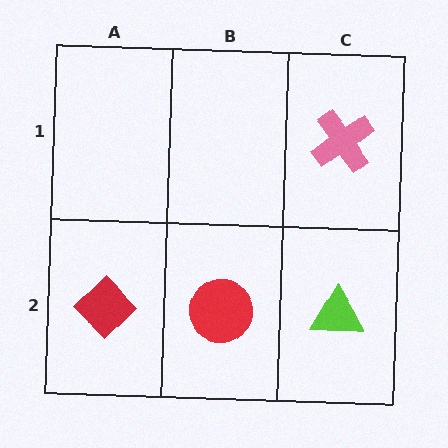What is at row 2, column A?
A red diamond.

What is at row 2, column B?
A red circle.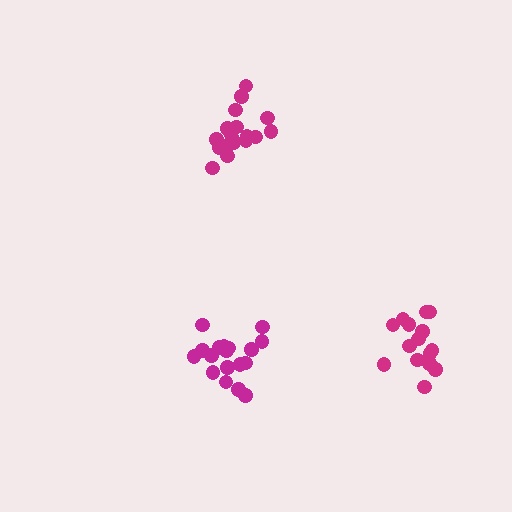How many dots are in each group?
Group 1: 18 dots, Group 2: 18 dots, Group 3: 15 dots (51 total).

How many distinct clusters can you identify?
There are 3 distinct clusters.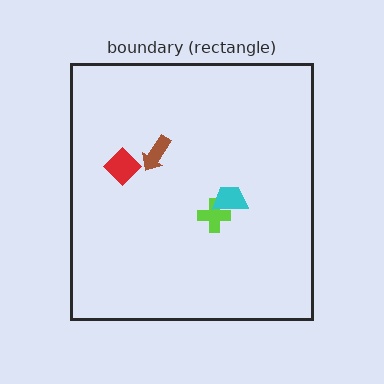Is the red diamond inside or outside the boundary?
Inside.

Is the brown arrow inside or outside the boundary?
Inside.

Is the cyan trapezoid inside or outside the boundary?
Inside.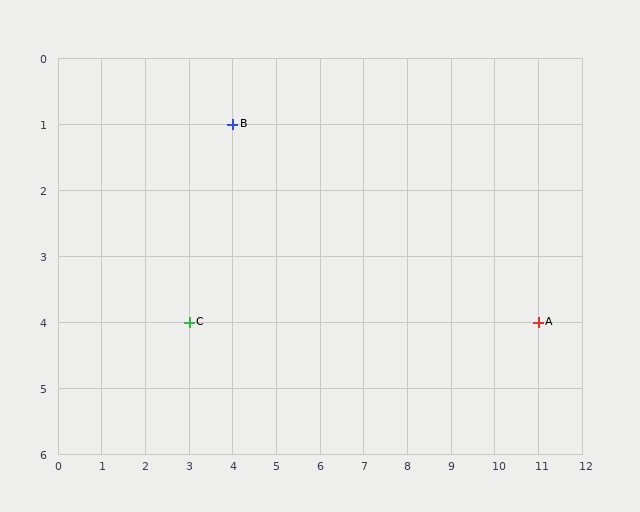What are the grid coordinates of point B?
Point B is at grid coordinates (4, 1).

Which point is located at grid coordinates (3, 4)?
Point C is at (3, 4).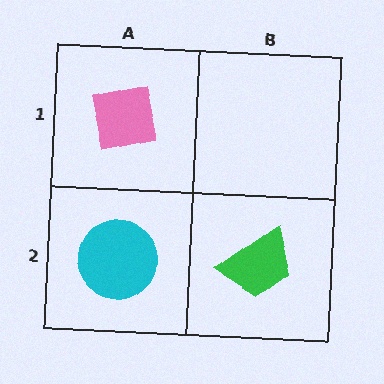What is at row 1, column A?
A pink square.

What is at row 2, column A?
A cyan circle.